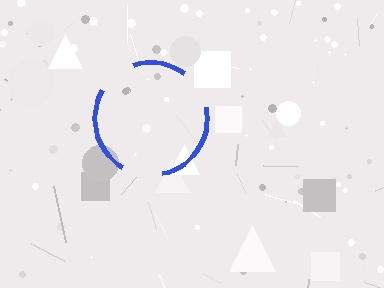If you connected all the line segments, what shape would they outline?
They would outline a circle.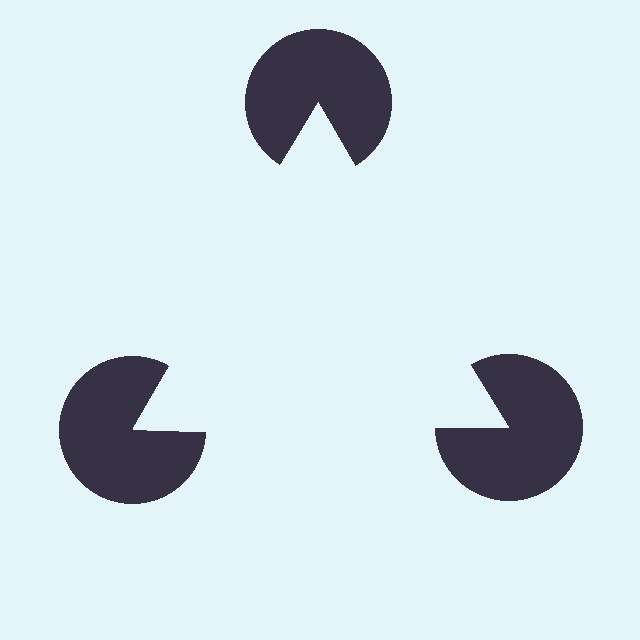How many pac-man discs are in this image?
There are 3 — one at each vertex of the illusory triangle.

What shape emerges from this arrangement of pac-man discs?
An illusory triangle — its edges are inferred from the aligned wedge cuts in the pac-man discs, not physically drawn.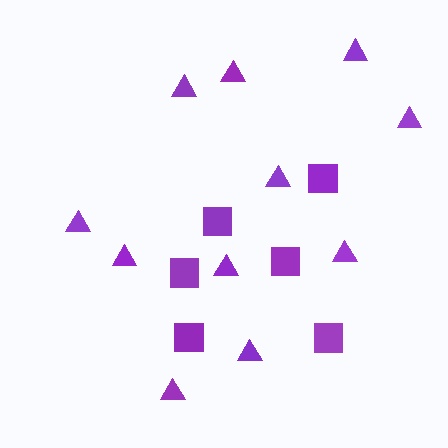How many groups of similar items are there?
There are 2 groups: one group of squares (6) and one group of triangles (11).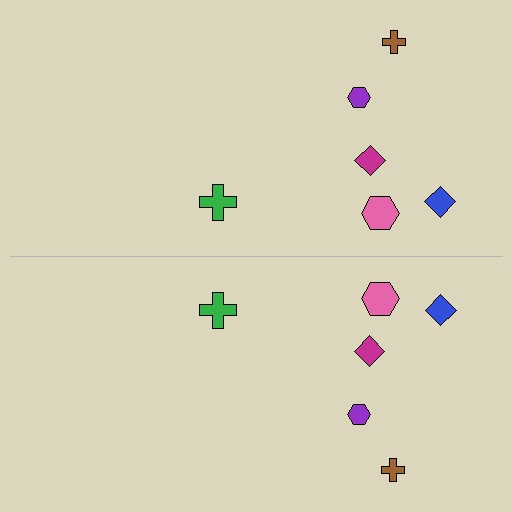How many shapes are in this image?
There are 12 shapes in this image.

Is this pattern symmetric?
Yes, this pattern has bilateral (reflection) symmetry.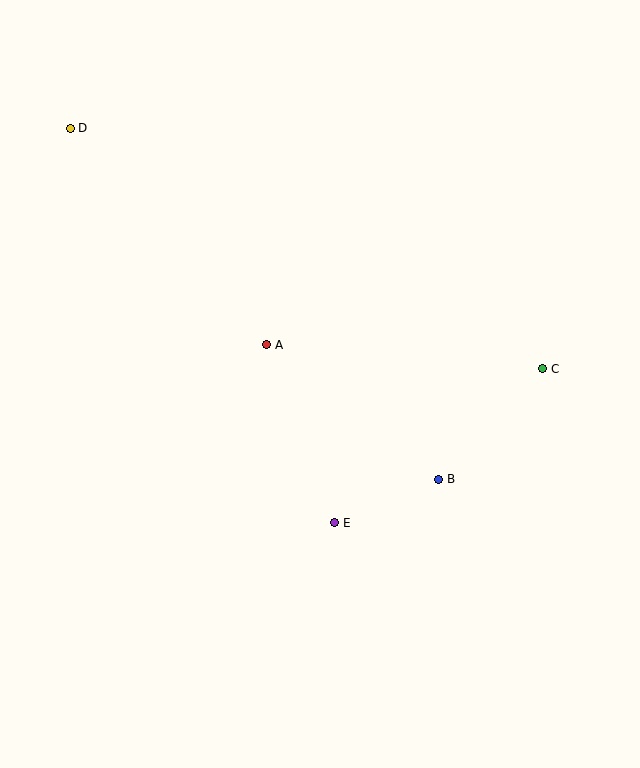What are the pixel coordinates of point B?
Point B is at (439, 479).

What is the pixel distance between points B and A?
The distance between B and A is 218 pixels.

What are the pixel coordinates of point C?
Point C is at (543, 369).